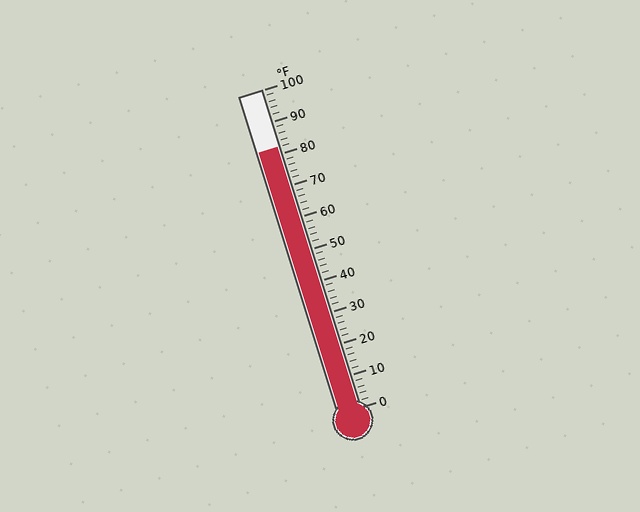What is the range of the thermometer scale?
The thermometer scale ranges from 0°F to 100°F.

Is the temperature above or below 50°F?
The temperature is above 50°F.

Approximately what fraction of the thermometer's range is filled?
The thermometer is filled to approximately 80% of its range.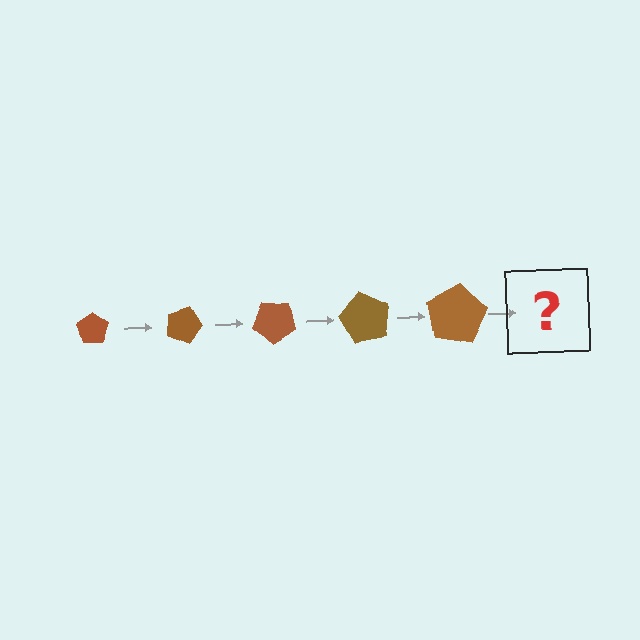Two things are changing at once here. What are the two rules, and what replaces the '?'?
The two rules are that the pentagon grows larger each step and it rotates 20 degrees each step. The '?' should be a pentagon, larger than the previous one and rotated 100 degrees from the start.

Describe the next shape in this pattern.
It should be a pentagon, larger than the previous one and rotated 100 degrees from the start.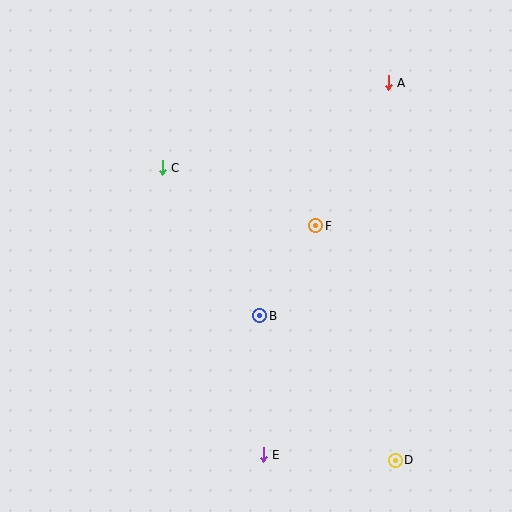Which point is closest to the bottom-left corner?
Point E is closest to the bottom-left corner.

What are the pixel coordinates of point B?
Point B is at (260, 316).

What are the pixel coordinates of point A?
Point A is at (388, 83).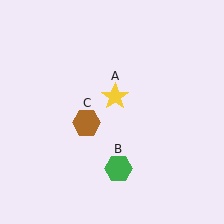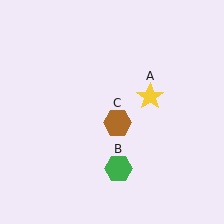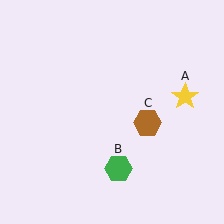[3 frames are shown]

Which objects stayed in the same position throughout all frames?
Green hexagon (object B) remained stationary.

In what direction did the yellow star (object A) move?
The yellow star (object A) moved right.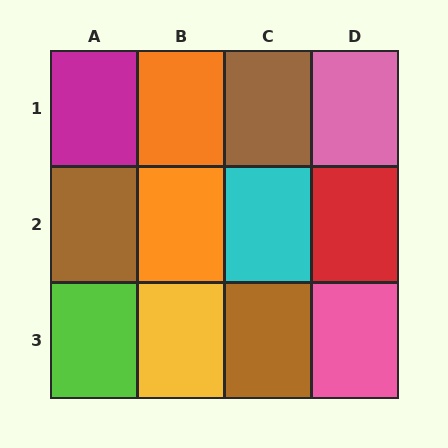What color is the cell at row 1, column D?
Pink.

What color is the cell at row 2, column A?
Brown.